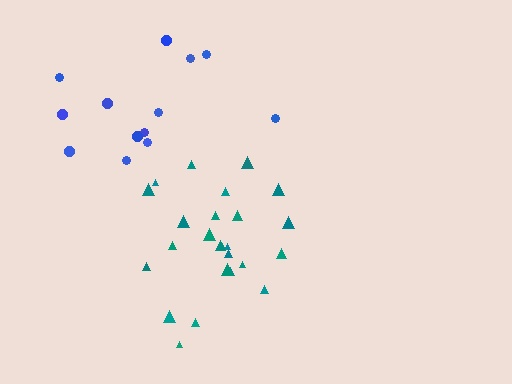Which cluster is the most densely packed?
Teal.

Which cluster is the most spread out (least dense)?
Blue.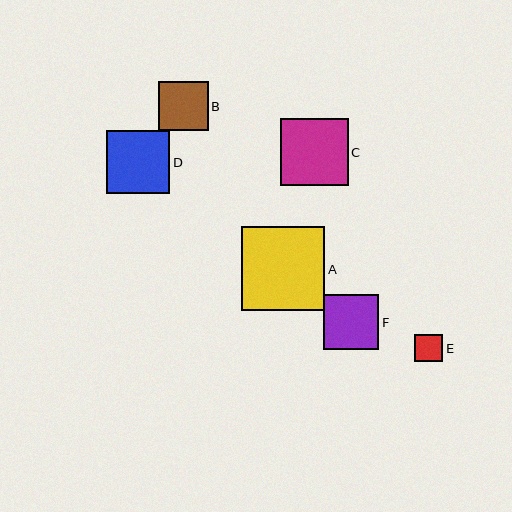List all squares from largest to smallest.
From largest to smallest: A, C, D, F, B, E.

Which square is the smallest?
Square E is the smallest with a size of approximately 28 pixels.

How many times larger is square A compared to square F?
Square A is approximately 1.5 times the size of square F.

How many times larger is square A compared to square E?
Square A is approximately 3.0 times the size of square E.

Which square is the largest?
Square A is the largest with a size of approximately 84 pixels.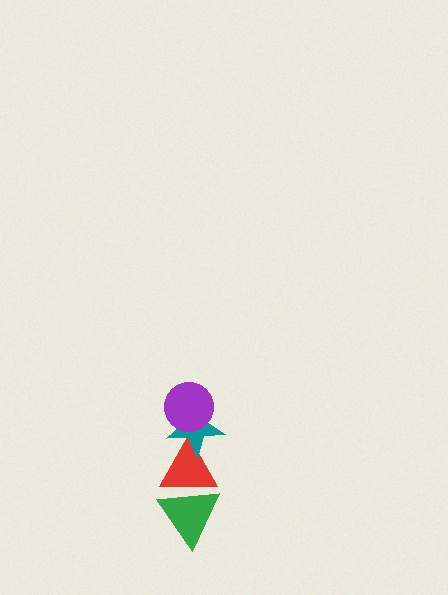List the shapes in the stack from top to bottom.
From top to bottom: the purple circle, the teal star, the red triangle, the green triangle.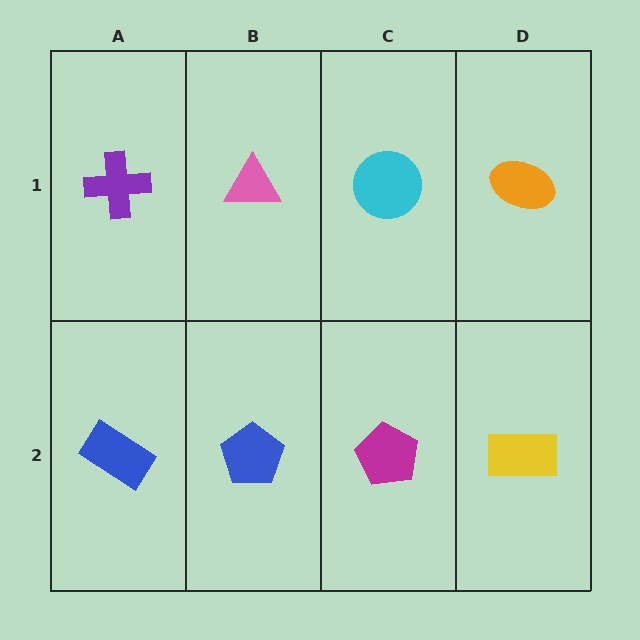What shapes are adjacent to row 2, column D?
An orange ellipse (row 1, column D), a magenta pentagon (row 2, column C).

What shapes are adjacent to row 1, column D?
A yellow rectangle (row 2, column D), a cyan circle (row 1, column C).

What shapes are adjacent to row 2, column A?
A purple cross (row 1, column A), a blue pentagon (row 2, column B).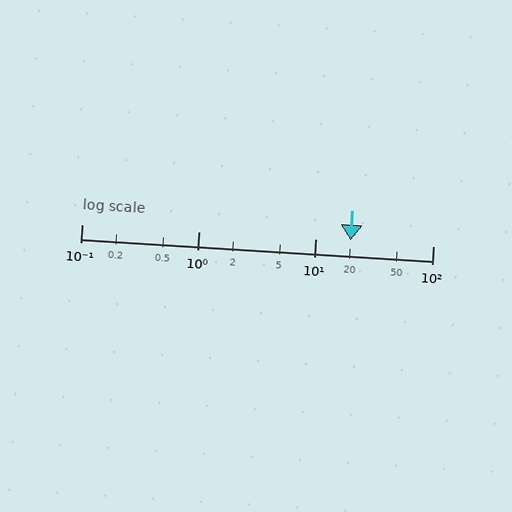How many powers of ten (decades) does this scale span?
The scale spans 3 decades, from 0.1 to 100.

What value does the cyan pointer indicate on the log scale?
The pointer indicates approximately 20.